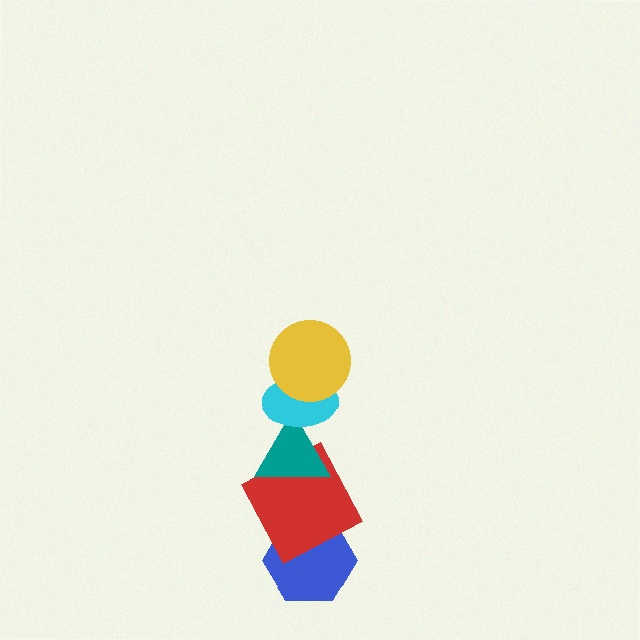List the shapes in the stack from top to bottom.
From top to bottom: the yellow circle, the cyan ellipse, the teal triangle, the red square, the blue hexagon.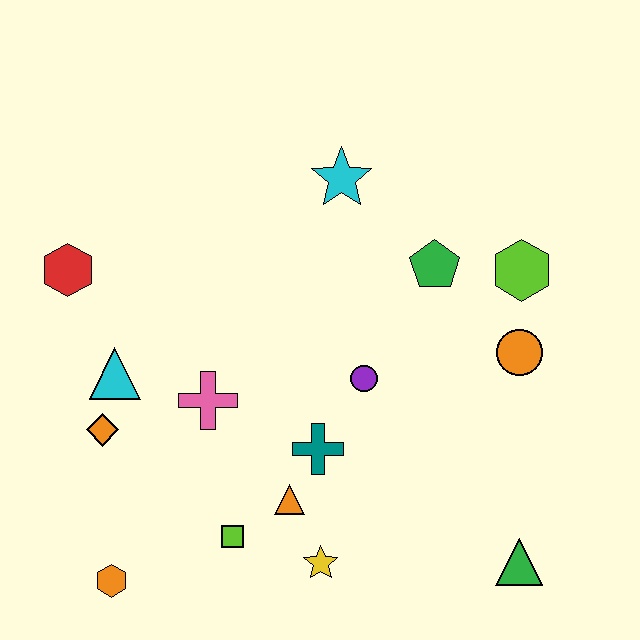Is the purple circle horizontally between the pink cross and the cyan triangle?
No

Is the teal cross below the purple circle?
Yes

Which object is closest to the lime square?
The orange triangle is closest to the lime square.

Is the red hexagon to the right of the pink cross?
No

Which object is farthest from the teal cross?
The red hexagon is farthest from the teal cross.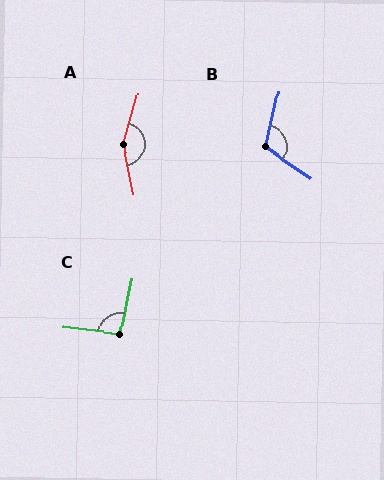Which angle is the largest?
A, at approximately 153 degrees.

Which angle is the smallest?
C, at approximately 95 degrees.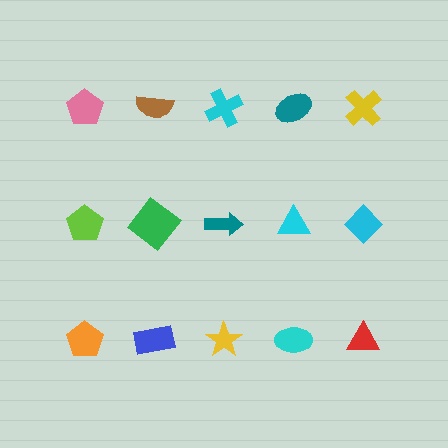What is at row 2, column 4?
A cyan triangle.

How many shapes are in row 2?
5 shapes.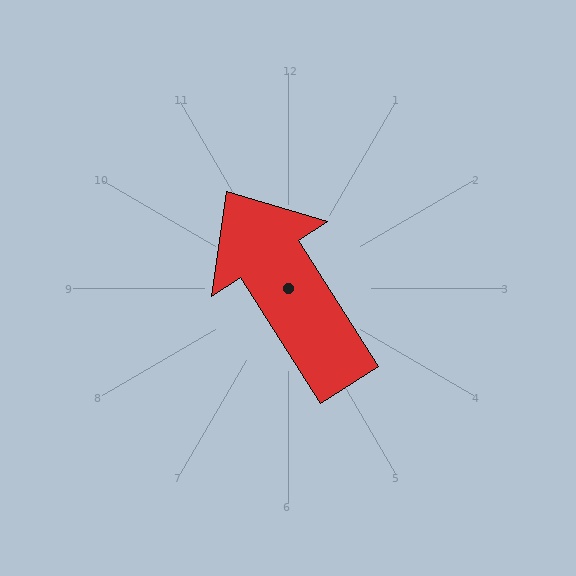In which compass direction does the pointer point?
Northwest.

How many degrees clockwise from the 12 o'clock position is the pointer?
Approximately 327 degrees.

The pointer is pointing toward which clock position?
Roughly 11 o'clock.